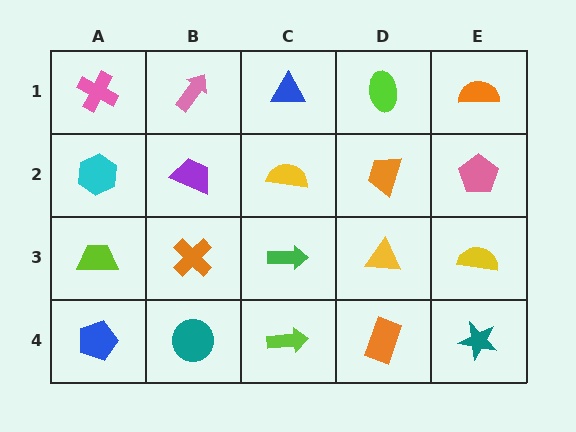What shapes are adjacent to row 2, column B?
A pink arrow (row 1, column B), an orange cross (row 3, column B), a cyan hexagon (row 2, column A), a yellow semicircle (row 2, column C).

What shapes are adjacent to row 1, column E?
A pink pentagon (row 2, column E), a lime ellipse (row 1, column D).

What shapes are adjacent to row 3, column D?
An orange trapezoid (row 2, column D), an orange rectangle (row 4, column D), a green arrow (row 3, column C), a yellow semicircle (row 3, column E).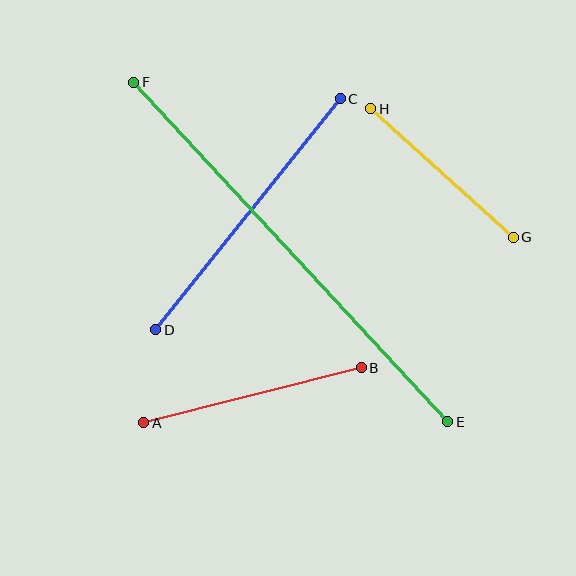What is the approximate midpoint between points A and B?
The midpoint is at approximately (252, 395) pixels.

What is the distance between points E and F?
The distance is approximately 463 pixels.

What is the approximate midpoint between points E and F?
The midpoint is at approximately (291, 252) pixels.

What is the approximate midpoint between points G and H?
The midpoint is at approximately (442, 173) pixels.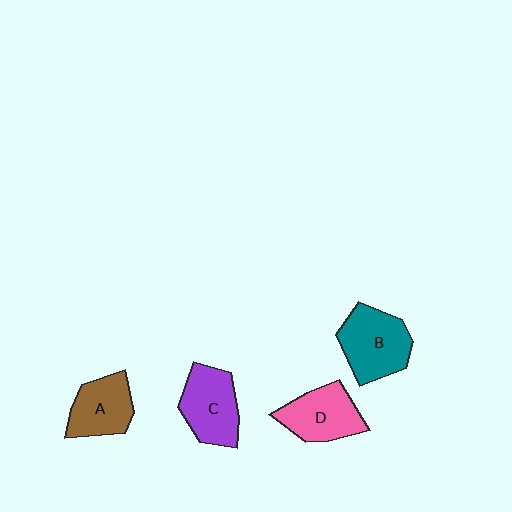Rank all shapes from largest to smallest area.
From largest to smallest: B (teal), C (purple), D (pink), A (brown).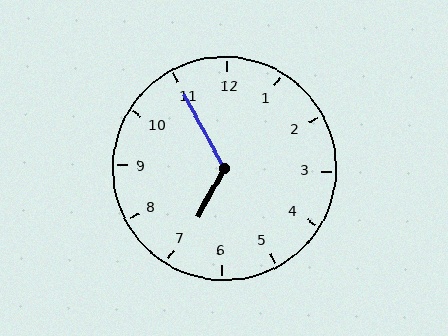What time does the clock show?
6:55.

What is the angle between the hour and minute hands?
Approximately 122 degrees.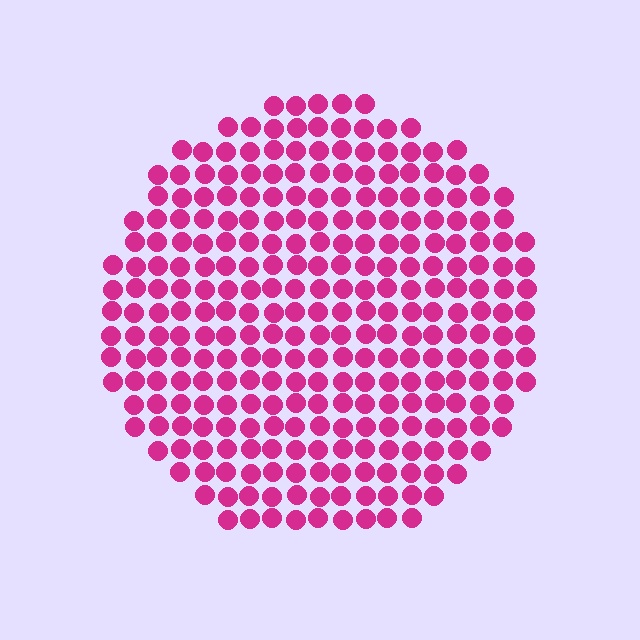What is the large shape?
The large shape is a circle.